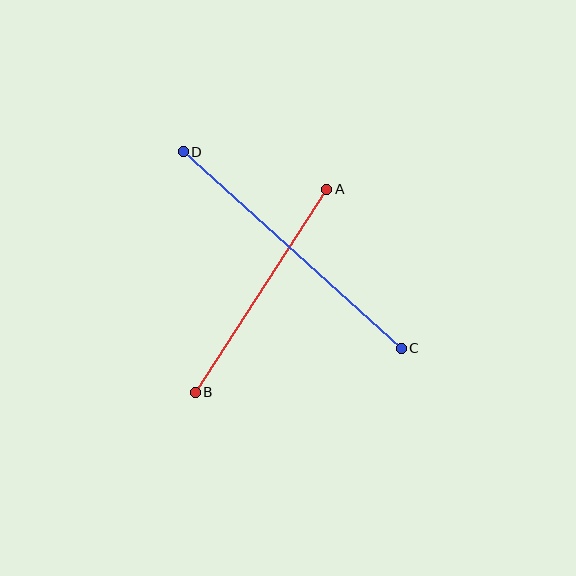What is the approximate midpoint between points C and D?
The midpoint is at approximately (292, 250) pixels.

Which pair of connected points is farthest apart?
Points C and D are farthest apart.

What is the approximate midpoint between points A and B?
The midpoint is at approximately (261, 291) pixels.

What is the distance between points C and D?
The distance is approximately 293 pixels.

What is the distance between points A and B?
The distance is approximately 242 pixels.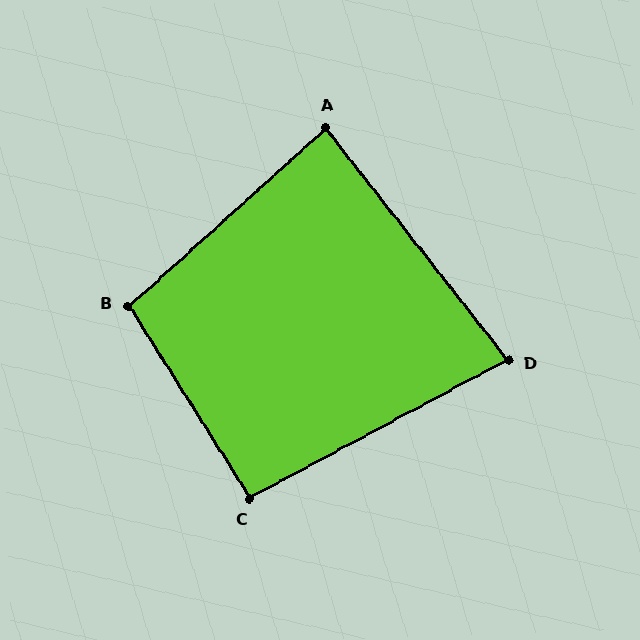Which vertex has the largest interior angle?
B, at approximately 100 degrees.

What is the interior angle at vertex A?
Approximately 86 degrees (approximately right).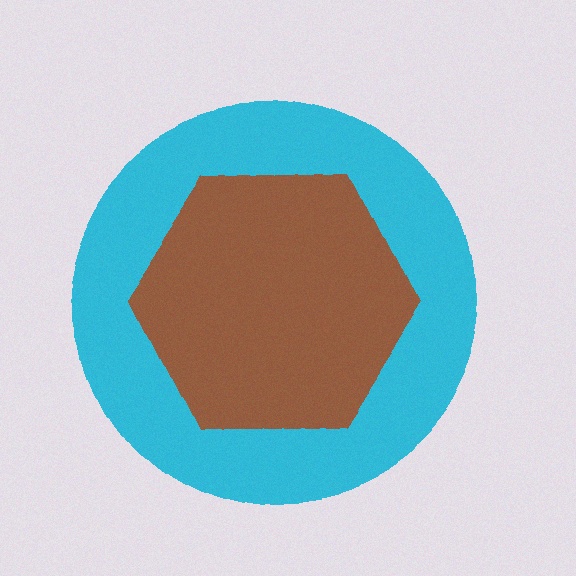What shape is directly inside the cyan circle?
The brown hexagon.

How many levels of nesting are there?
2.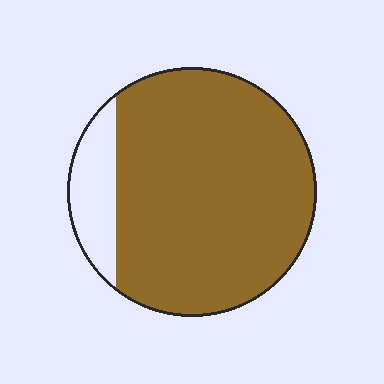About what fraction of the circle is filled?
About seven eighths (7/8).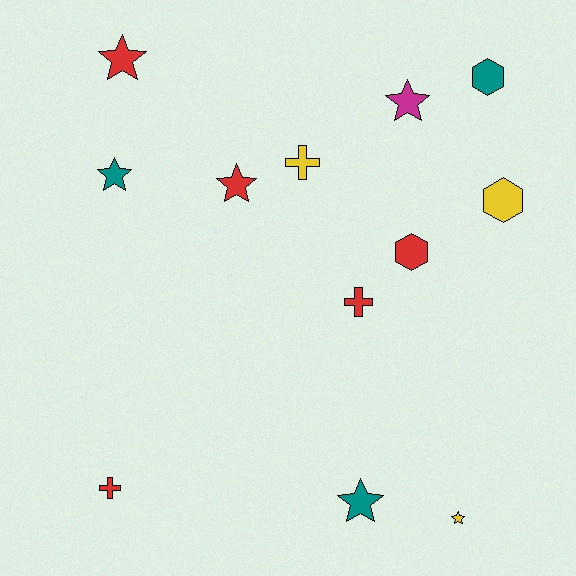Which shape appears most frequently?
Star, with 6 objects.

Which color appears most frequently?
Red, with 5 objects.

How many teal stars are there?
There are 2 teal stars.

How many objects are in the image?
There are 12 objects.